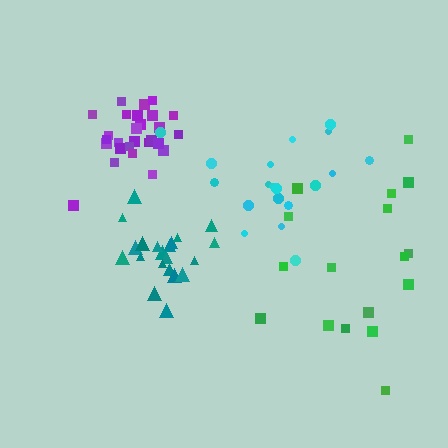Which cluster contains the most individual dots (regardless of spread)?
Purple (27).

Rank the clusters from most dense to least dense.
purple, teal, cyan, green.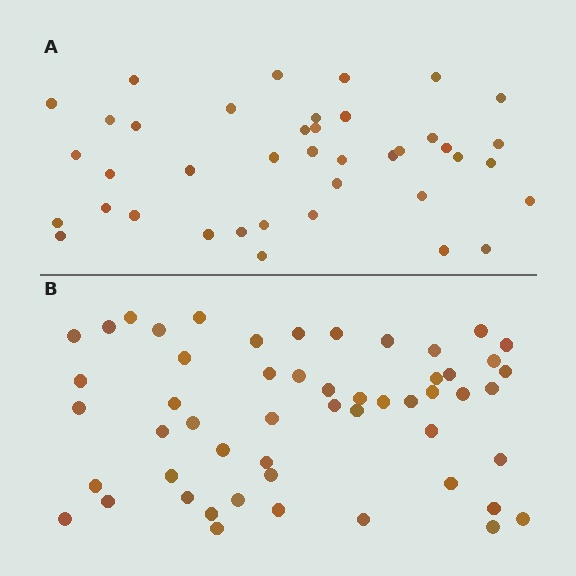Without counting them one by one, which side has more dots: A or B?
Region B (the bottom region) has more dots.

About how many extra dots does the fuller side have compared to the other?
Region B has approximately 15 more dots than region A.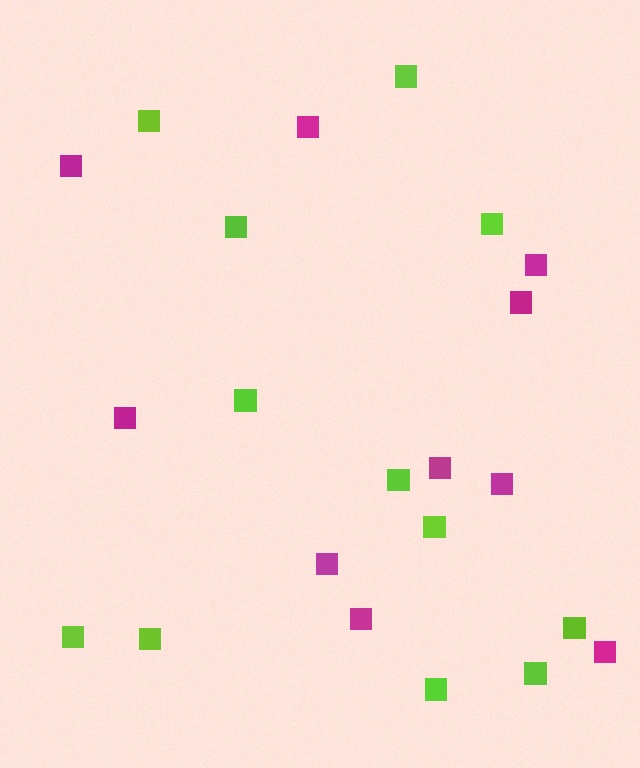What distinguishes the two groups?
There are 2 groups: one group of lime squares (12) and one group of magenta squares (10).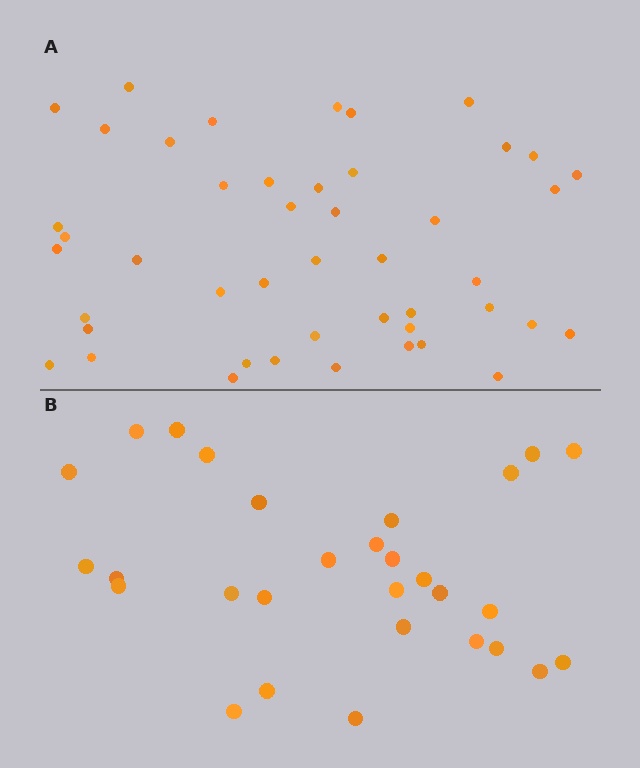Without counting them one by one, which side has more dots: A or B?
Region A (the top region) has more dots.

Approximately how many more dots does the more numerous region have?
Region A has approximately 15 more dots than region B.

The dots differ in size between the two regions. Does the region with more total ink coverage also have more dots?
No. Region B has more total ink coverage because its dots are larger, but region A actually contains more individual dots. Total area can be misleading — the number of items is what matters here.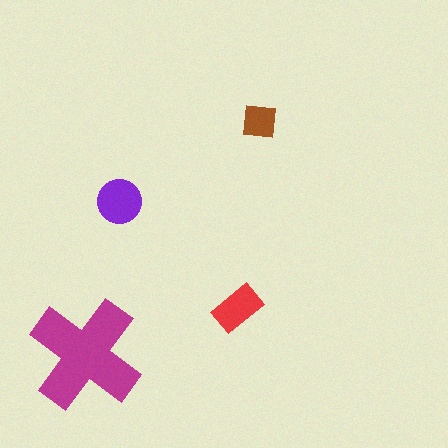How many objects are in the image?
There are 4 objects in the image.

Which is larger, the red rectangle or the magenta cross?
The magenta cross.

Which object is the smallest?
The brown square.